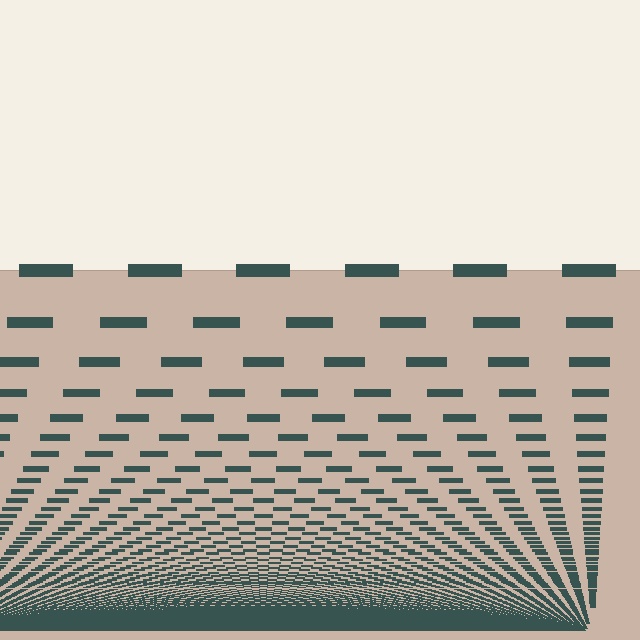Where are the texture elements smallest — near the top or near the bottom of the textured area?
Near the bottom.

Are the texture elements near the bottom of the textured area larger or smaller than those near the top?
Smaller. The gradient is inverted — elements near the bottom are smaller and denser.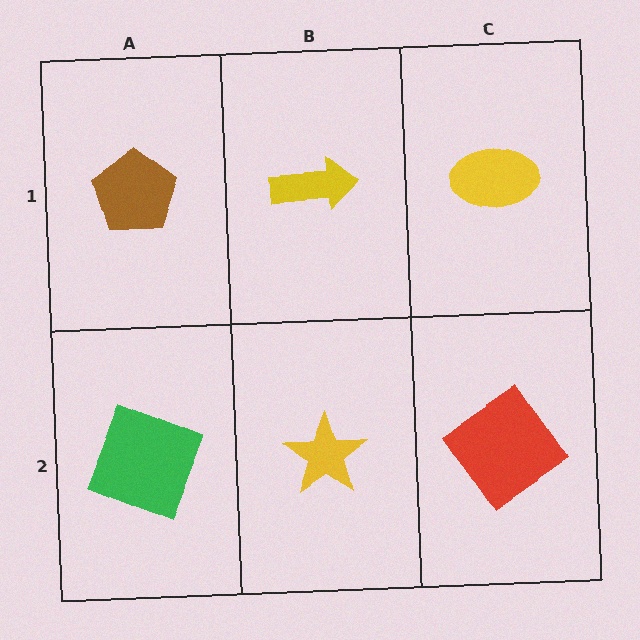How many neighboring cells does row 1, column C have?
2.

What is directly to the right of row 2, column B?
A red diamond.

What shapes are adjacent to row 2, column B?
A yellow arrow (row 1, column B), a green square (row 2, column A), a red diamond (row 2, column C).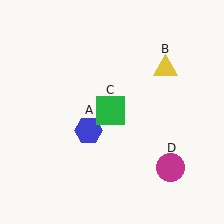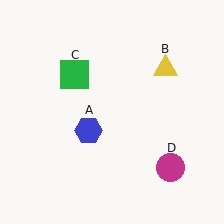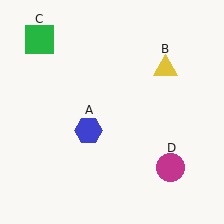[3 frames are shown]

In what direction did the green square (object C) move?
The green square (object C) moved up and to the left.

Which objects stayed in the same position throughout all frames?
Blue hexagon (object A) and yellow triangle (object B) and magenta circle (object D) remained stationary.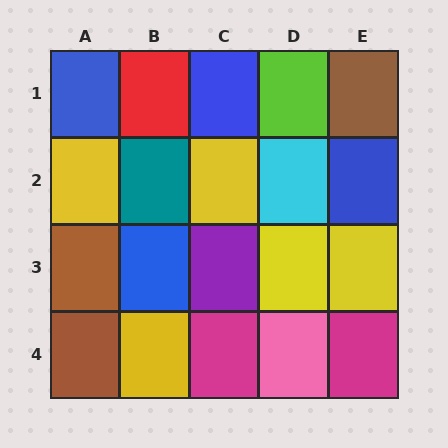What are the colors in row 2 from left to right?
Yellow, teal, yellow, cyan, blue.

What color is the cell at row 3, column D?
Yellow.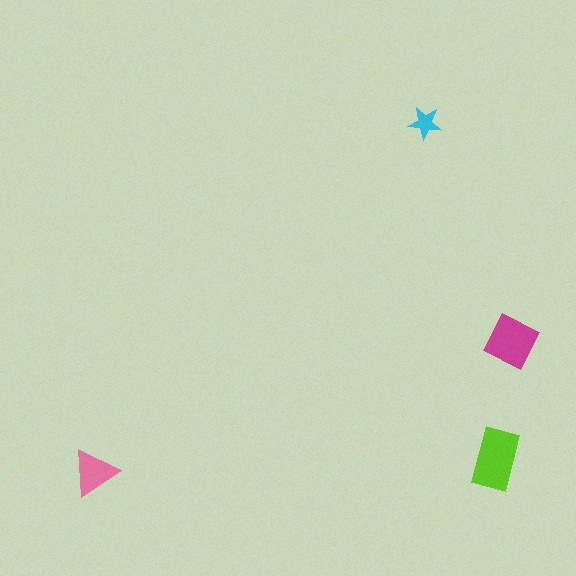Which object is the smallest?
The cyan star.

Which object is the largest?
The lime rectangle.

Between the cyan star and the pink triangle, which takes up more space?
The pink triangle.